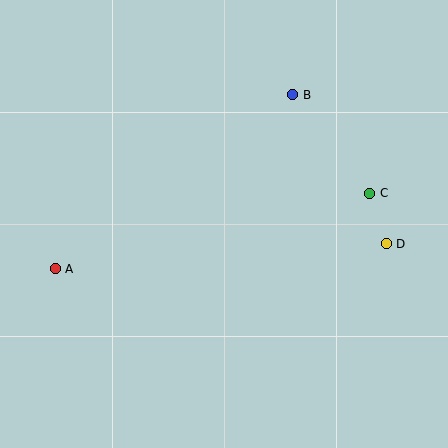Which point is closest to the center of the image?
Point B at (293, 95) is closest to the center.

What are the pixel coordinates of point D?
Point D is at (386, 244).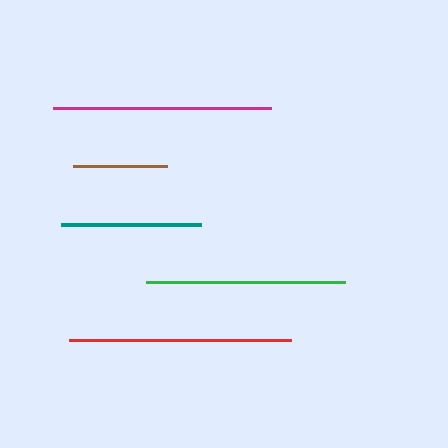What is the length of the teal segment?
The teal segment is approximately 140 pixels long.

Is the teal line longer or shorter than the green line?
The green line is longer than the teal line.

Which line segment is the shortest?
The brown line is the shortest at approximately 94 pixels.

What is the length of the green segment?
The green segment is approximately 199 pixels long.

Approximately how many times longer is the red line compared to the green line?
The red line is approximately 1.1 times the length of the green line.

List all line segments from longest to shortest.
From longest to shortest: red, magenta, green, teal, brown.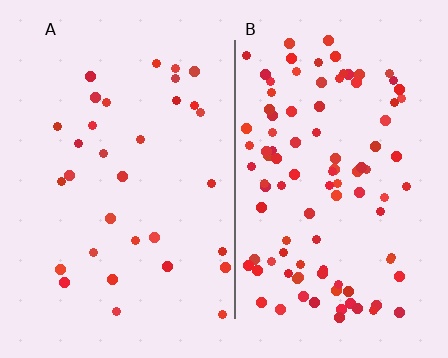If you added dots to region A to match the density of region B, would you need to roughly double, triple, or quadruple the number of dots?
Approximately triple.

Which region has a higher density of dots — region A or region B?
B (the right).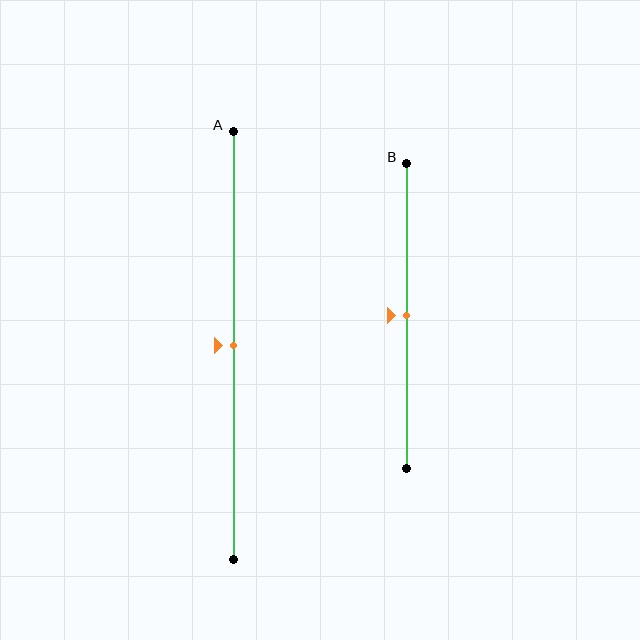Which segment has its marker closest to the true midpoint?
Segment A has its marker closest to the true midpoint.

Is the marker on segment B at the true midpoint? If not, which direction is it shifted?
Yes, the marker on segment B is at the true midpoint.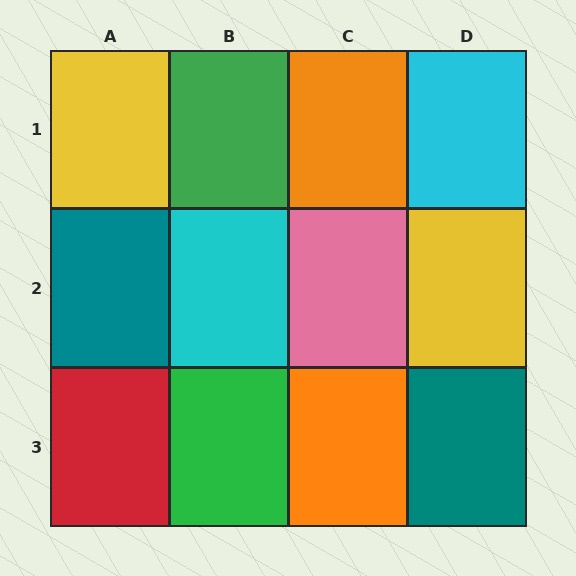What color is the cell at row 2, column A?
Teal.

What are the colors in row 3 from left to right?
Red, green, orange, teal.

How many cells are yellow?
2 cells are yellow.